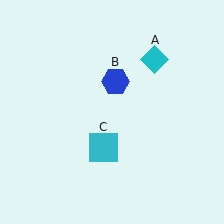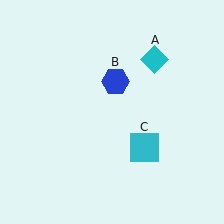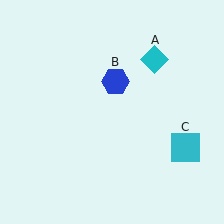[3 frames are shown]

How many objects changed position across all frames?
1 object changed position: cyan square (object C).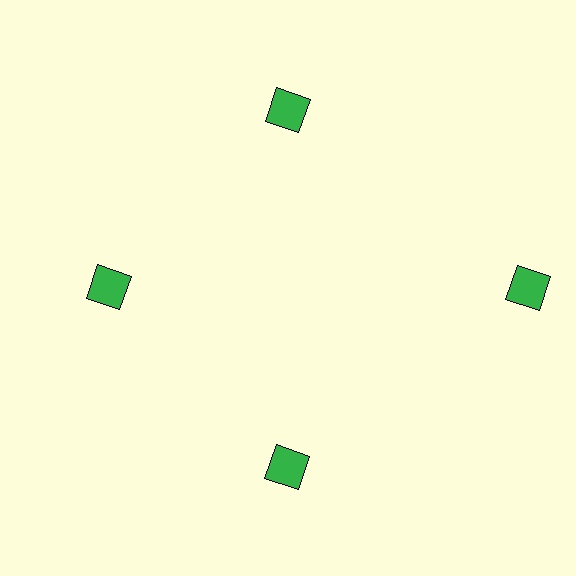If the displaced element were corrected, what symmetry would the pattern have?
It would have 4-fold rotational symmetry — the pattern would map onto itself every 90 degrees.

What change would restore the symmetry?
The symmetry would be restored by moving it inward, back onto the ring so that all 4 squares sit at equal angles and equal distance from the center.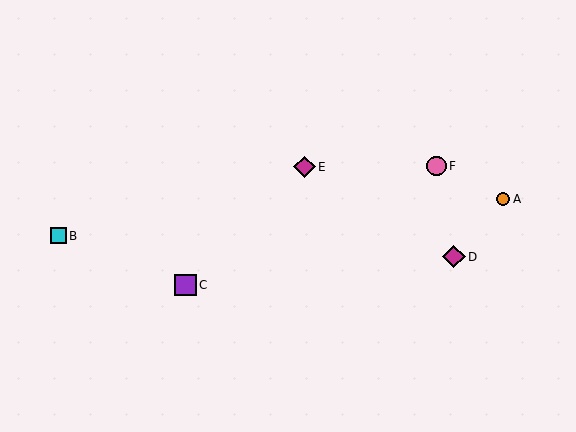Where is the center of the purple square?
The center of the purple square is at (186, 285).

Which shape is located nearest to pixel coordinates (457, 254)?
The magenta diamond (labeled D) at (454, 257) is nearest to that location.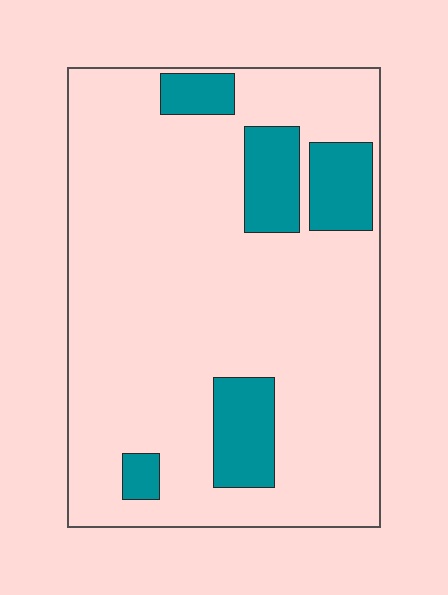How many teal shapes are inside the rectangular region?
5.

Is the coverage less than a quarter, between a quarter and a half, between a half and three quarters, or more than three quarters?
Less than a quarter.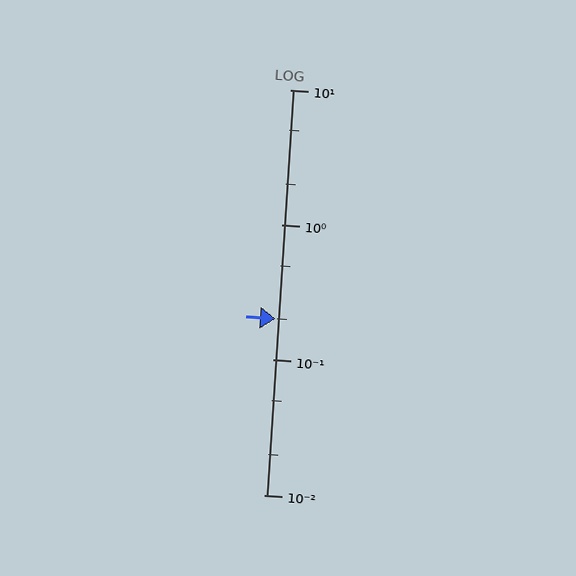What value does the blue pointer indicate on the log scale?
The pointer indicates approximately 0.2.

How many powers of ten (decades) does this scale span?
The scale spans 3 decades, from 0.01 to 10.